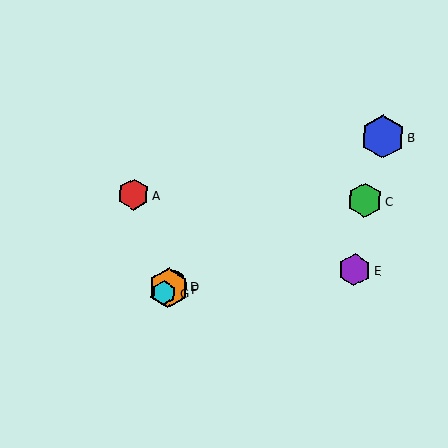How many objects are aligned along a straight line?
3 objects (D, F, G) are aligned along a straight line.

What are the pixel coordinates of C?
Object C is at (365, 200).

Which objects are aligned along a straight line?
Objects D, F, G are aligned along a straight line.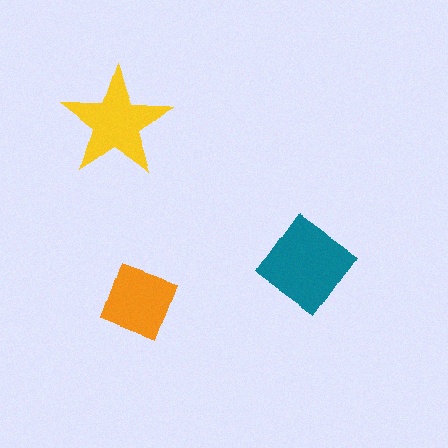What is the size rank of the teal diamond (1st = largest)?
1st.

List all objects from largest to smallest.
The teal diamond, the yellow star, the orange square.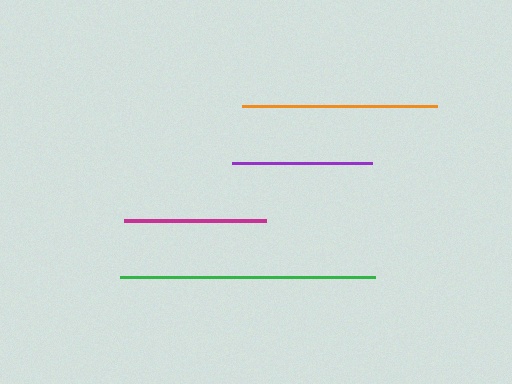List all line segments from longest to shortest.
From longest to shortest: green, orange, magenta, purple.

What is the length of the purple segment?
The purple segment is approximately 140 pixels long.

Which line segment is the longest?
The green line is the longest at approximately 255 pixels.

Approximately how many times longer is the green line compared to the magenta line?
The green line is approximately 1.8 times the length of the magenta line.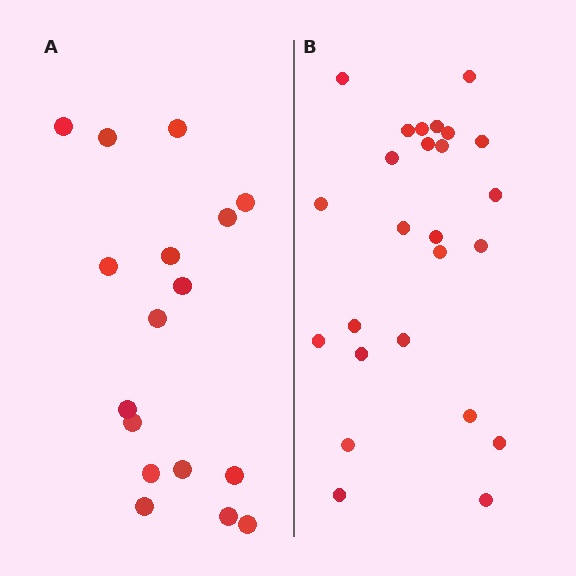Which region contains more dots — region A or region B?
Region B (the right region) has more dots.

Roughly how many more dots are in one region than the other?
Region B has roughly 8 or so more dots than region A.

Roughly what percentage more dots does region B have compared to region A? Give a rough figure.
About 45% more.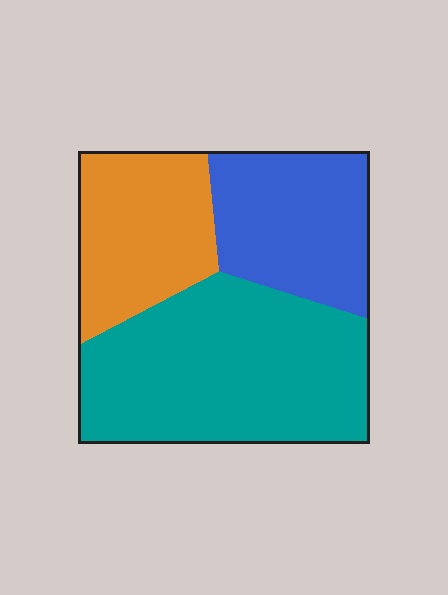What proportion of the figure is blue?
Blue takes up about one quarter (1/4) of the figure.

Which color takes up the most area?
Teal, at roughly 50%.